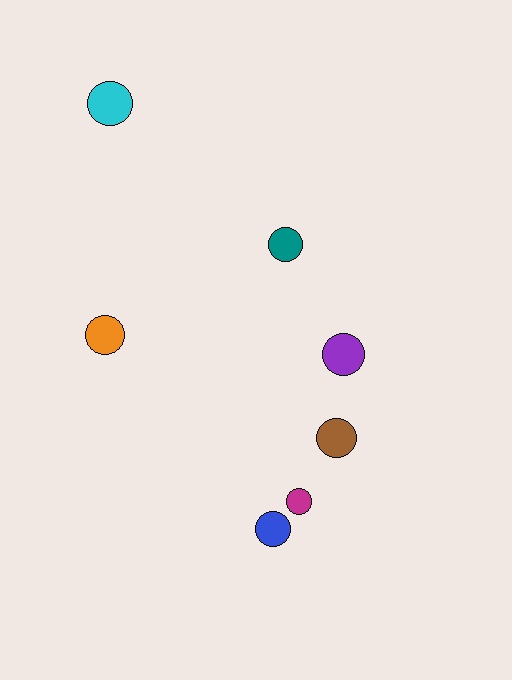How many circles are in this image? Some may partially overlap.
There are 7 circles.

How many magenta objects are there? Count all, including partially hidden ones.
There is 1 magenta object.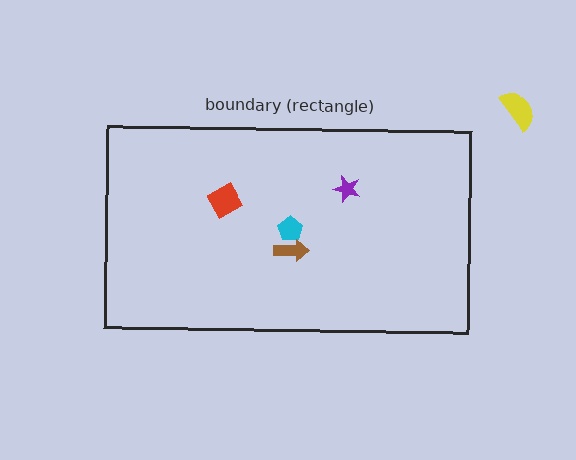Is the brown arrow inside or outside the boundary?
Inside.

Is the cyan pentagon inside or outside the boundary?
Inside.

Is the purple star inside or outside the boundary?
Inside.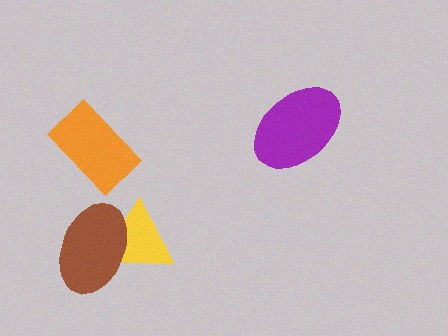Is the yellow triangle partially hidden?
Yes, it is partially covered by another shape.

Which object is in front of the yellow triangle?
The brown ellipse is in front of the yellow triangle.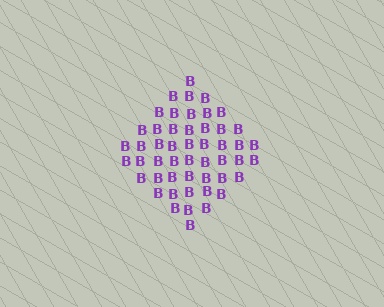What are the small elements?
The small elements are letter B's.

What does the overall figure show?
The overall figure shows a diamond.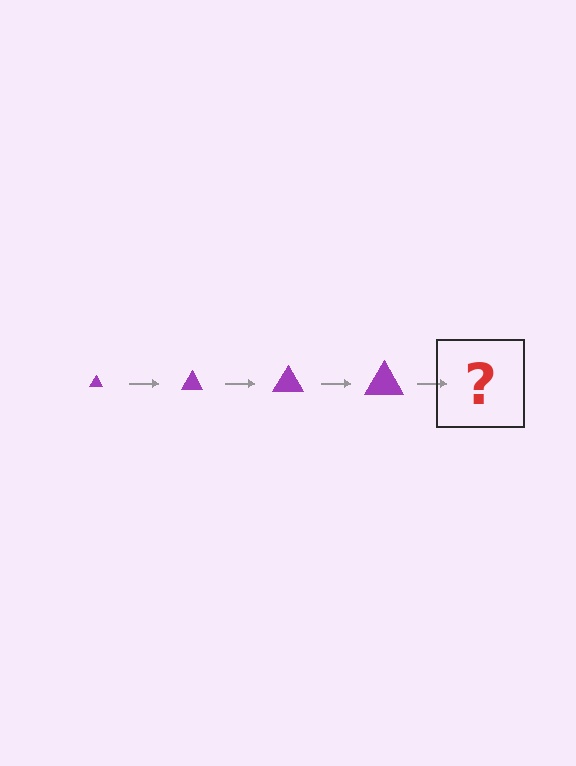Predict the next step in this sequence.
The next step is a purple triangle, larger than the previous one.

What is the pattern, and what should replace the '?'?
The pattern is that the triangle gets progressively larger each step. The '?' should be a purple triangle, larger than the previous one.